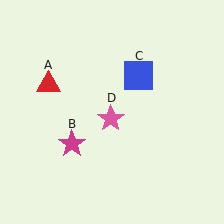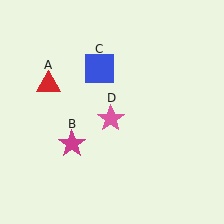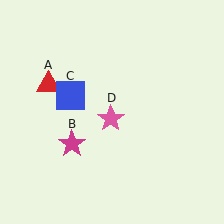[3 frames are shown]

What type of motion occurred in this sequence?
The blue square (object C) rotated counterclockwise around the center of the scene.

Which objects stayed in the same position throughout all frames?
Red triangle (object A) and magenta star (object B) and pink star (object D) remained stationary.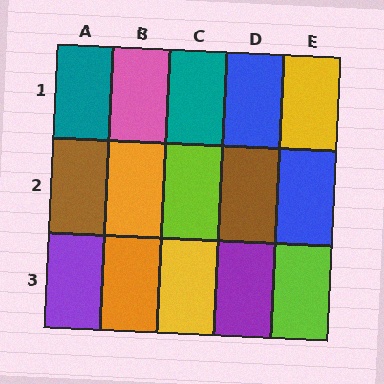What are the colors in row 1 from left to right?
Teal, pink, teal, blue, yellow.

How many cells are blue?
2 cells are blue.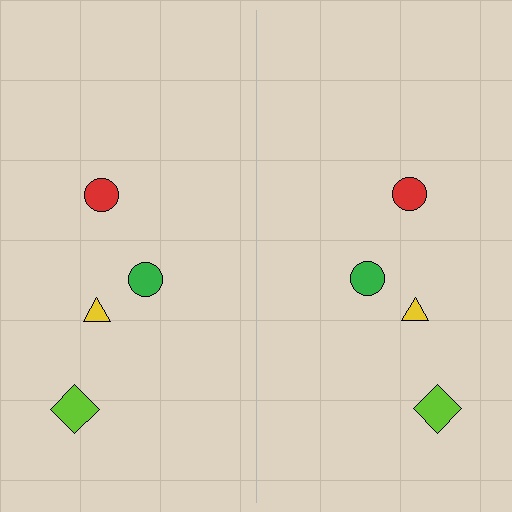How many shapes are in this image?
There are 8 shapes in this image.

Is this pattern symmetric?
Yes, this pattern has bilateral (reflection) symmetry.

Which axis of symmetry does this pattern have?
The pattern has a vertical axis of symmetry running through the center of the image.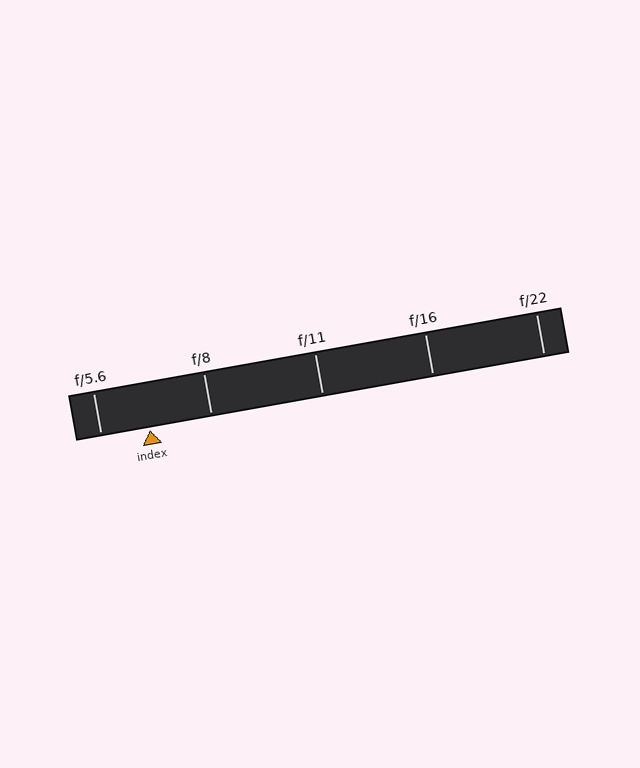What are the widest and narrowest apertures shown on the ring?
The widest aperture shown is f/5.6 and the narrowest is f/22.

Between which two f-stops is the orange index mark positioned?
The index mark is between f/5.6 and f/8.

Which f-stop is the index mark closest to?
The index mark is closest to f/5.6.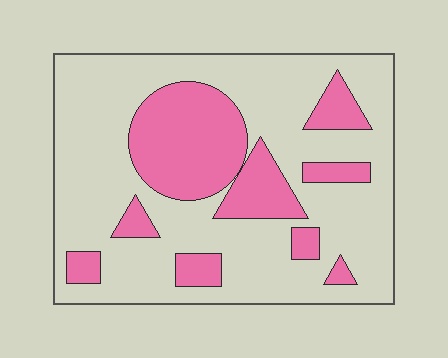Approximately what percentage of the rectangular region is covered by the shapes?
Approximately 30%.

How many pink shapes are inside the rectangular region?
9.